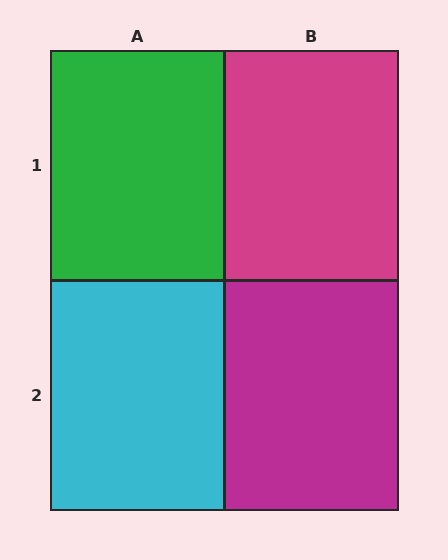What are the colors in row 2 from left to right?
Cyan, magenta.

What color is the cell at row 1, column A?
Green.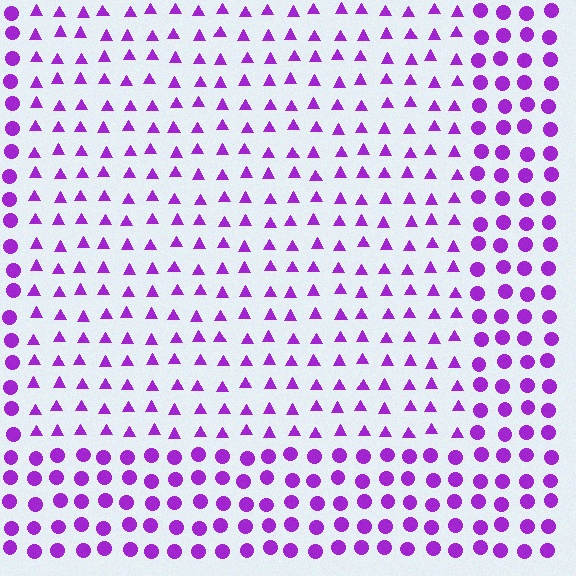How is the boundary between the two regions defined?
The boundary is defined by a change in element shape: triangles inside vs. circles outside. All elements share the same color and spacing.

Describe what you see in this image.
The image is filled with small purple elements arranged in a uniform grid. A rectangle-shaped region contains triangles, while the surrounding area contains circles. The boundary is defined purely by the change in element shape.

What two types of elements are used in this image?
The image uses triangles inside the rectangle region and circles outside it.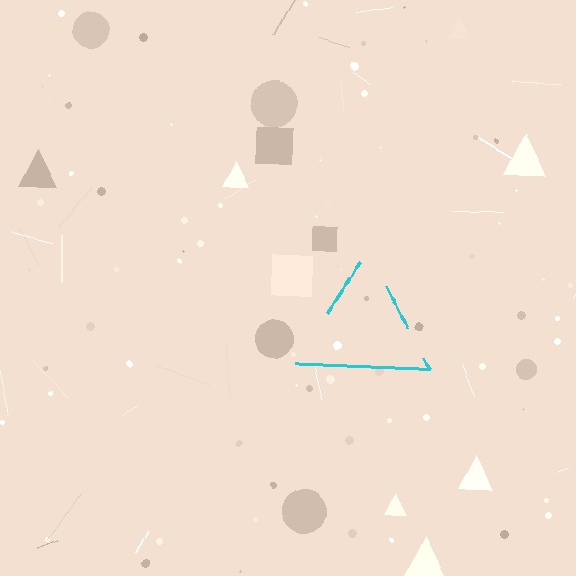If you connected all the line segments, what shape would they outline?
They would outline a triangle.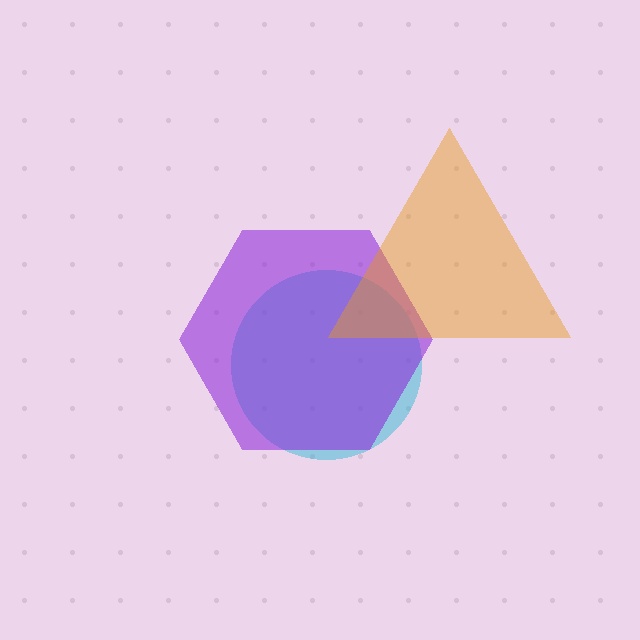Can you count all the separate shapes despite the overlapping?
Yes, there are 3 separate shapes.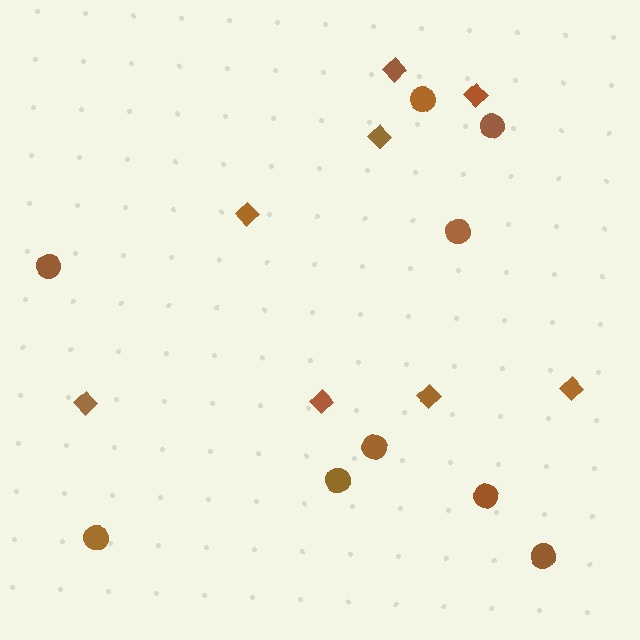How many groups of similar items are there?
There are 2 groups: one group of diamonds (8) and one group of circles (9).